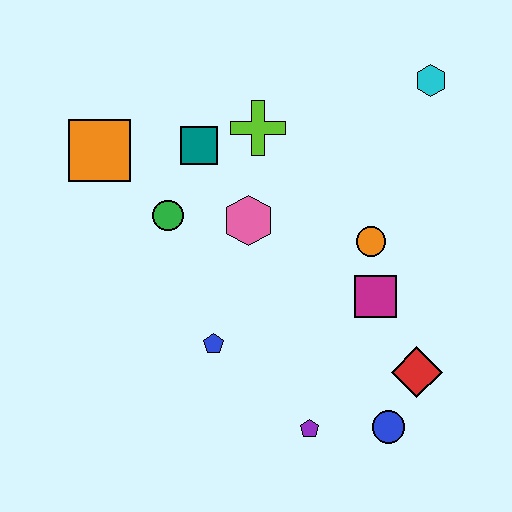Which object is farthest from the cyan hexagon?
The purple pentagon is farthest from the cyan hexagon.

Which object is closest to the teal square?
The lime cross is closest to the teal square.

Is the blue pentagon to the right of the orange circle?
No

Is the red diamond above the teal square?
No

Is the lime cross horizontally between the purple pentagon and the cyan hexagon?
No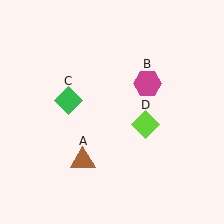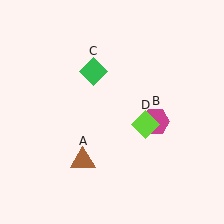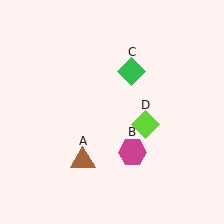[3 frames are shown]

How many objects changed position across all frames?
2 objects changed position: magenta hexagon (object B), green diamond (object C).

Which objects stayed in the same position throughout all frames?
Brown triangle (object A) and lime diamond (object D) remained stationary.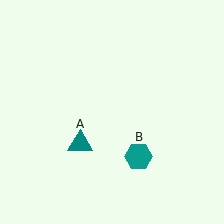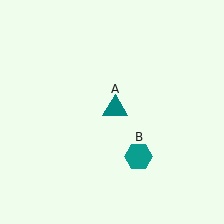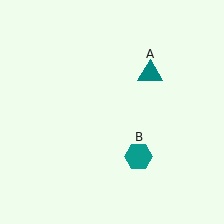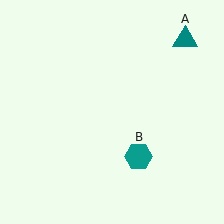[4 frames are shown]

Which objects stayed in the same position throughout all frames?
Teal hexagon (object B) remained stationary.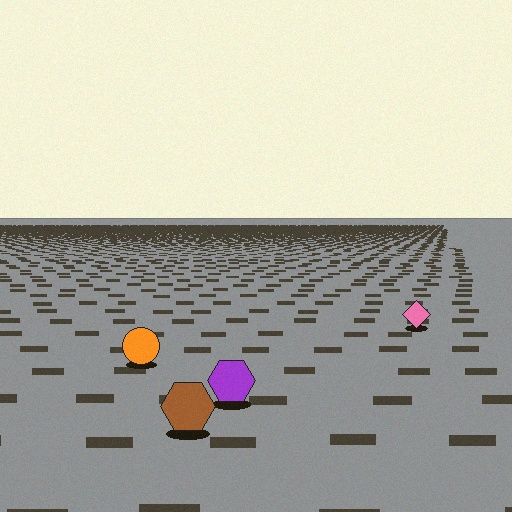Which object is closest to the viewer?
The brown hexagon is closest. The texture marks near it are larger and more spread out.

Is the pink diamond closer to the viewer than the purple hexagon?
No. The purple hexagon is closer — you can tell from the texture gradient: the ground texture is coarser near it.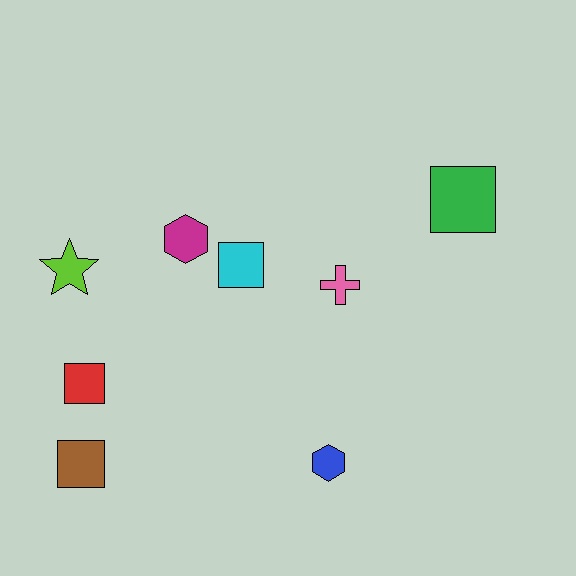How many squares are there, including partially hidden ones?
There are 4 squares.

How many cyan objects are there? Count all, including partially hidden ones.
There is 1 cyan object.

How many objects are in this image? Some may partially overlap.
There are 8 objects.